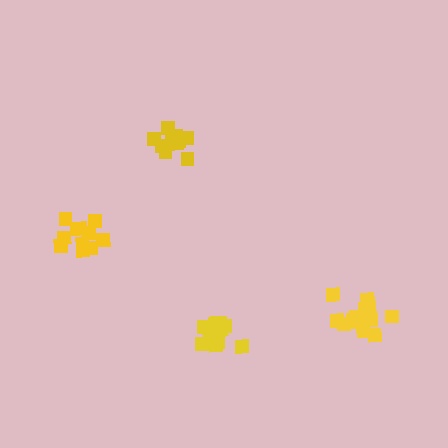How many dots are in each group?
Group 1: 15 dots, Group 2: 11 dots, Group 3: 16 dots, Group 4: 11 dots (53 total).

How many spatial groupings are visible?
There are 4 spatial groupings.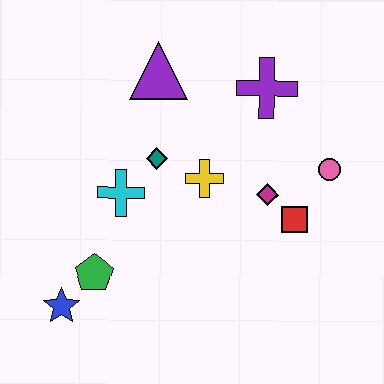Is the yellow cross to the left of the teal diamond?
No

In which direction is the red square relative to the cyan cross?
The red square is to the right of the cyan cross.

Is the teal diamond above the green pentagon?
Yes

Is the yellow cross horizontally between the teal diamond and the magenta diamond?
Yes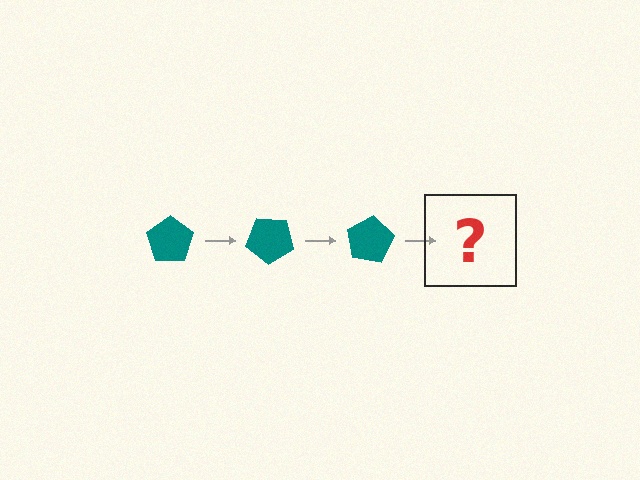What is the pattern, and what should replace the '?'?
The pattern is that the pentagon rotates 40 degrees each step. The '?' should be a teal pentagon rotated 120 degrees.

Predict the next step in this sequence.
The next step is a teal pentagon rotated 120 degrees.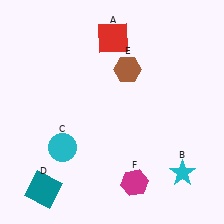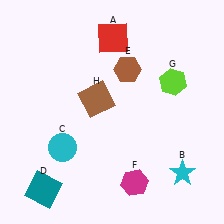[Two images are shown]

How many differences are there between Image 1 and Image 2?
There are 2 differences between the two images.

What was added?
A lime hexagon (G), a brown square (H) were added in Image 2.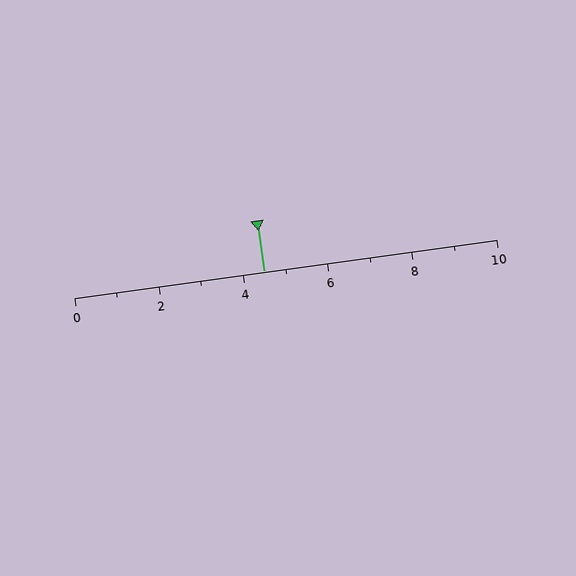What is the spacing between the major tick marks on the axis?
The major ticks are spaced 2 apart.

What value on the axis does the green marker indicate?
The marker indicates approximately 4.5.